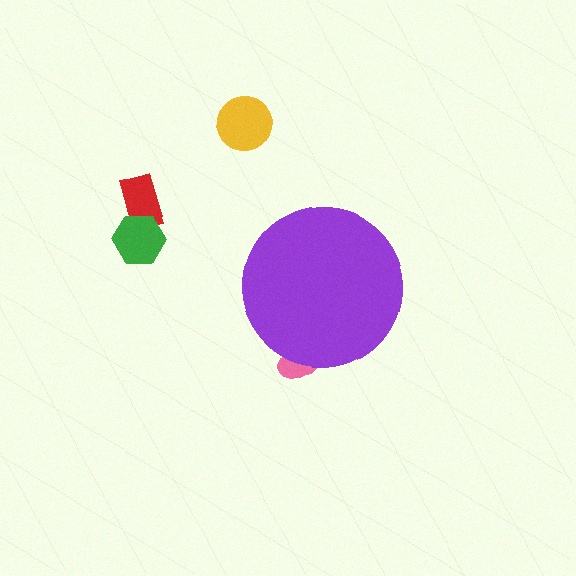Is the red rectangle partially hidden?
No, the red rectangle is fully visible.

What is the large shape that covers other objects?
A purple circle.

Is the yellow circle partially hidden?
No, the yellow circle is fully visible.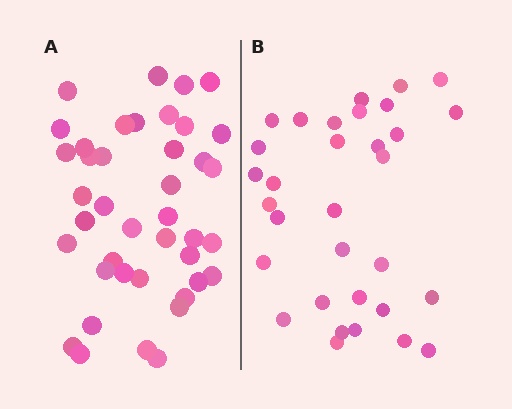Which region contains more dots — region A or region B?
Region A (the left region) has more dots.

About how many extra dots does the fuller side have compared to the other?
Region A has roughly 8 or so more dots than region B.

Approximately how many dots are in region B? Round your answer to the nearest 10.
About 30 dots. (The exact count is 32, which rounds to 30.)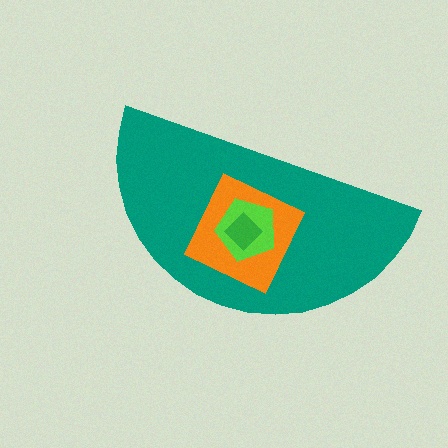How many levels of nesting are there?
4.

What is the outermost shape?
The teal semicircle.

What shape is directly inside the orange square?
The lime pentagon.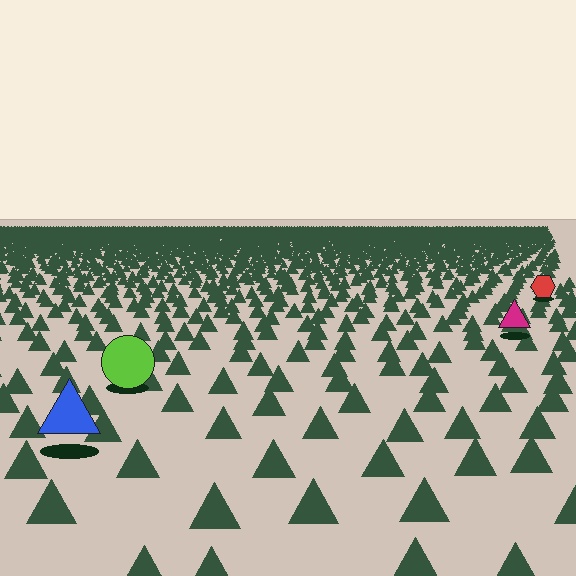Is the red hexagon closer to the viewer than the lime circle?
No. The lime circle is closer — you can tell from the texture gradient: the ground texture is coarser near it.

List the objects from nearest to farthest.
From nearest to farthest: the blue triangle, the lime circle, the magenta triangle, the red hexagon.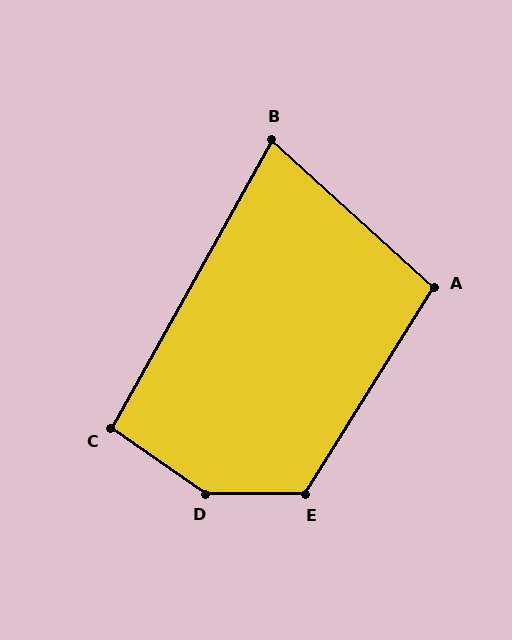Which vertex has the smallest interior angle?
B, at approximately 77 degrees.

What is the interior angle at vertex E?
Approximately 122 degrees (obtuse).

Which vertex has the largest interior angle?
D, at approximately 145 degrees.